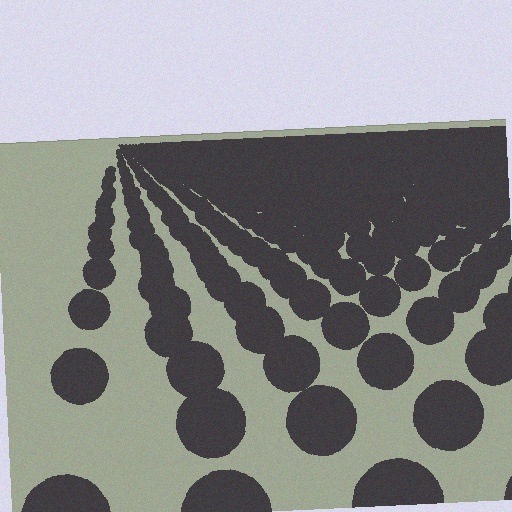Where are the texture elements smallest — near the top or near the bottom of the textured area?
Near the top.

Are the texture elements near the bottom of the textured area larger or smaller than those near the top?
Larger. Near the bottom, elements are closer to the viewer and appear at a bigger on-screen size.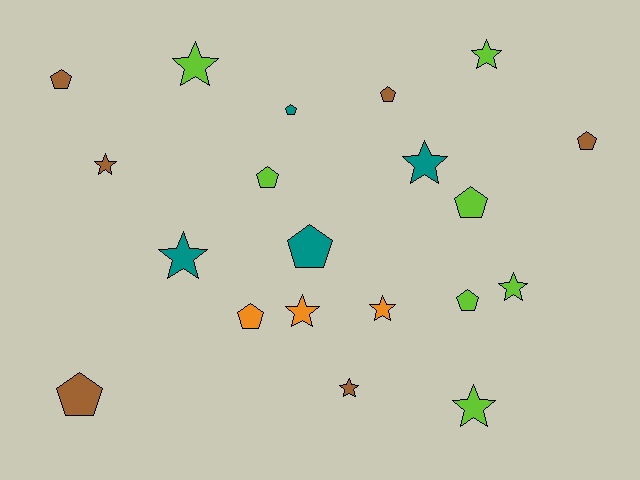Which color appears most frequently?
Lime, with 7 objects.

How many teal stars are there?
There are 2 teal stars.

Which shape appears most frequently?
Pentagon, with 10 objects.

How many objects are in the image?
There are 20 objects.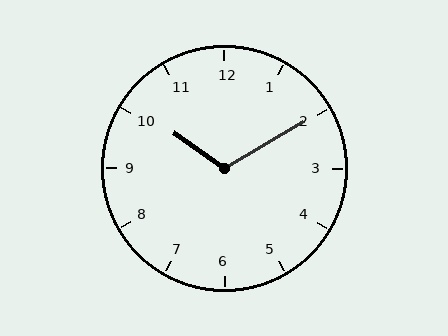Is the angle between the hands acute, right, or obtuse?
It is obtuse.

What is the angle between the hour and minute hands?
Approximately 115 degrees.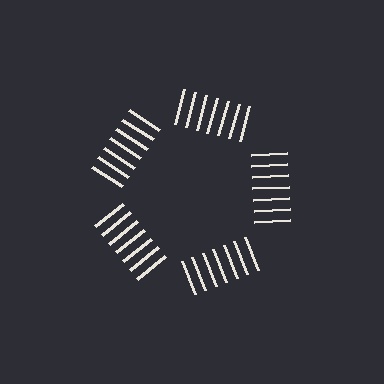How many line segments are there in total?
35 — 7 along each of the 5 edges.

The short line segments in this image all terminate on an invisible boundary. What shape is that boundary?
An illusory pentagon — the line segments terminate on its edges but no continuous stroke is drawn.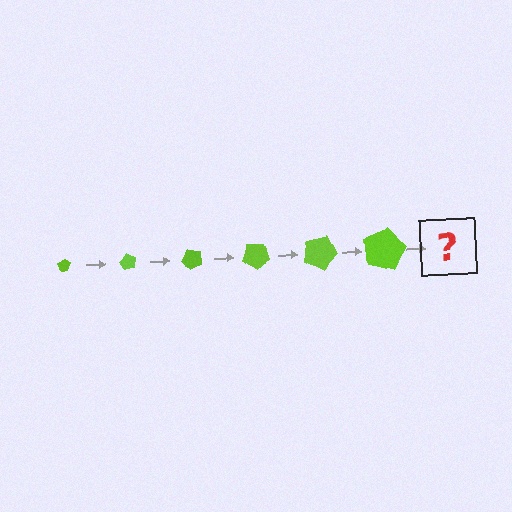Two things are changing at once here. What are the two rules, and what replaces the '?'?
The two rules are that the pentagon grows larger each step and it rotates 60 degrees each step. The '?' should be a pentagon, larger than the previous one and rotated 360 degrees from the start.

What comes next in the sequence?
The next element should be a pentagon, larger than the previous one and rotated 360 degrees from the start.